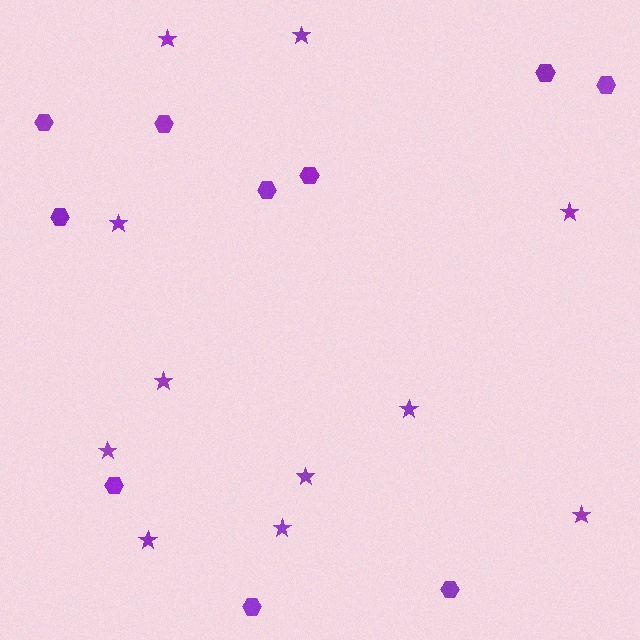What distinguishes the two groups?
There are 2 groups: one group of stars (11) and one group of hexagons (10).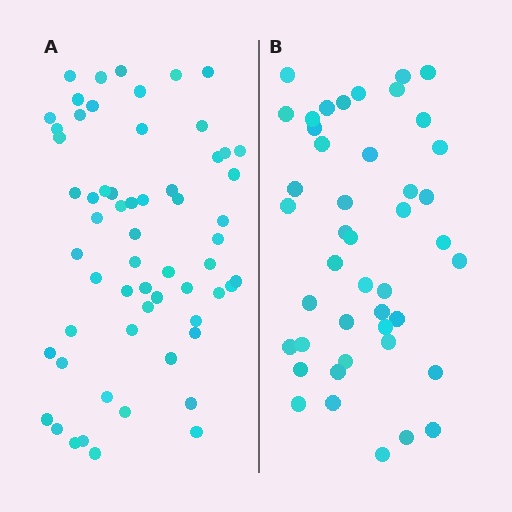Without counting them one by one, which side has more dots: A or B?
Region A (the left region) has more dots.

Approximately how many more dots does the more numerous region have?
Region A has approximately 15 more dots than region B.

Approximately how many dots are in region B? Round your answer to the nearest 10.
About 40 dots. (The exact count is 44, which rounds to 40.)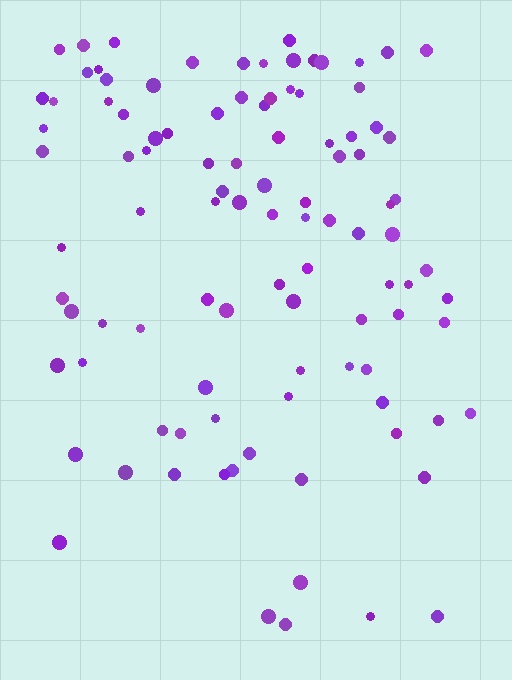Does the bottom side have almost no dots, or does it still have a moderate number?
Still a moderate number, just noticeably fewer than the top.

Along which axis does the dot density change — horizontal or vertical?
Vertical.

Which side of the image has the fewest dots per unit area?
The bottom.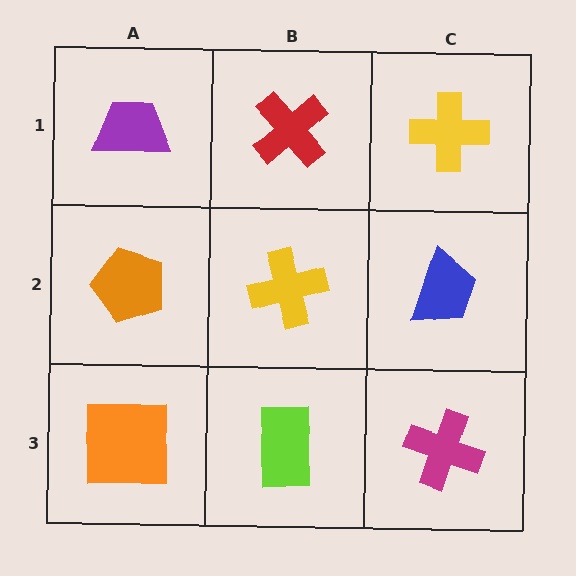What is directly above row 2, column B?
A red cross.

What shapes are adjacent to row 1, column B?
A yellow cross (row 2, column B), a purple trapezoid (row 1, column A), a yellow cross (row 1, column C).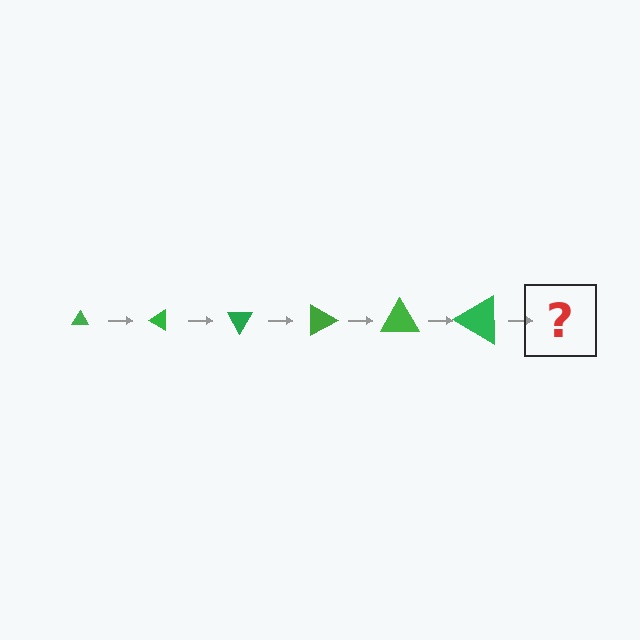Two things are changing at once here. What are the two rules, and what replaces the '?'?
The two rules are that the triangle grows larger each step and it rotates 30 degrees each step. The '?' should be a triangle, larger than the previous one and rotated 180 degrees from the start.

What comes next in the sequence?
The next element should be a triangle, larger than the previous one and rotated 180 degrees from the start.